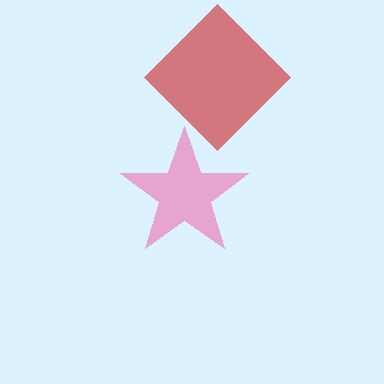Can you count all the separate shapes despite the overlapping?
Yes, there are 2 separate shapes.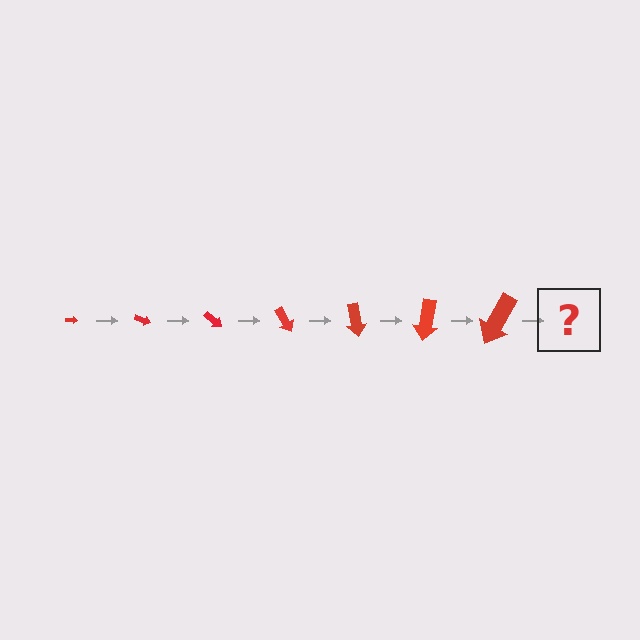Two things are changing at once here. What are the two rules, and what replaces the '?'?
The two rules are that the arrow grows larger each step and it rotates 20 degrees each step. The '?' should be an arrow, larger than the previous one and rotated 140 degrees from the start.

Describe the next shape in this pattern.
It should be an arrow, larger than the previous one and rotated 140 degrees from the start.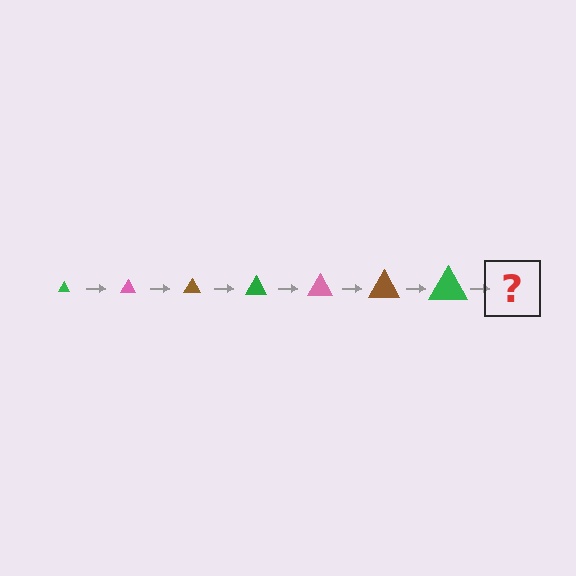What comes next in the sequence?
The next element should be a pink triangle, larger than the previous one.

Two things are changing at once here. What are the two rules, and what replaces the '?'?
The two rules are that the triangle grows larger each step and the color cycles through green, pink, and brown. The '?' should be a pink triangle, larger than the previous one.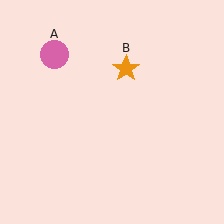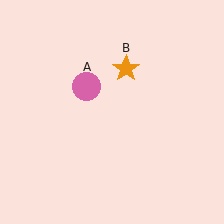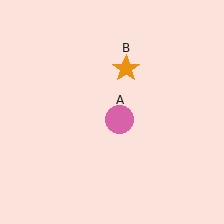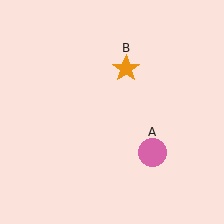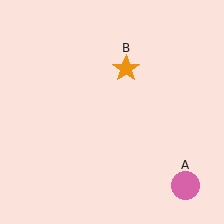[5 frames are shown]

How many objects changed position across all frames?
1 object changed position: pink circle (object A).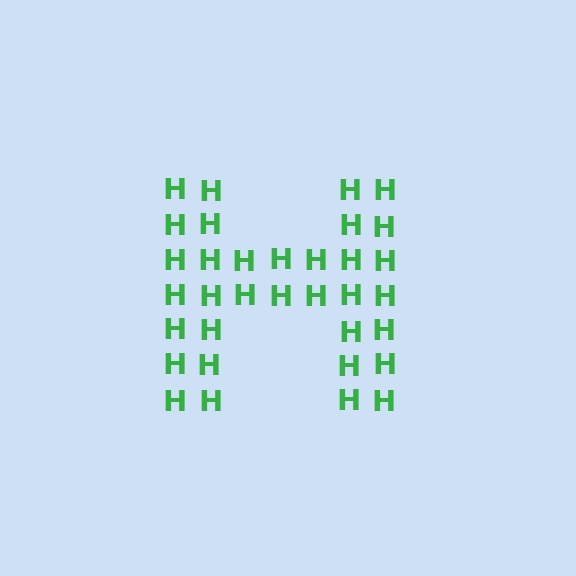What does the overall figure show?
The overall figure shows the letter H.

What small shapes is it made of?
It is made of small letter H's.